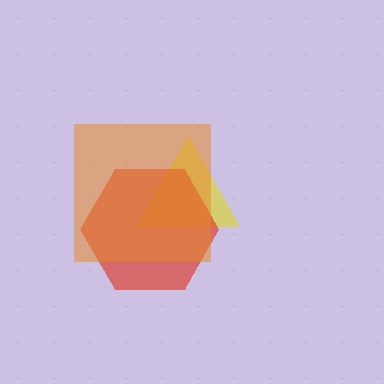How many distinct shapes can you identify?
There are 3 distinct shapes: a yellow triangle, a red hexagon, an orange square.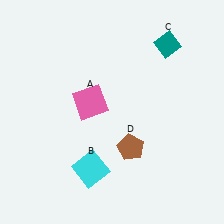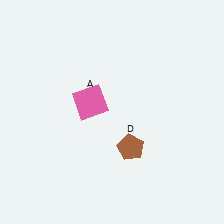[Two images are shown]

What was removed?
The teal diamond (C), the cyan square (B) were removed in Image 2.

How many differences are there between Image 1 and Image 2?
There are 2 differences between the two images.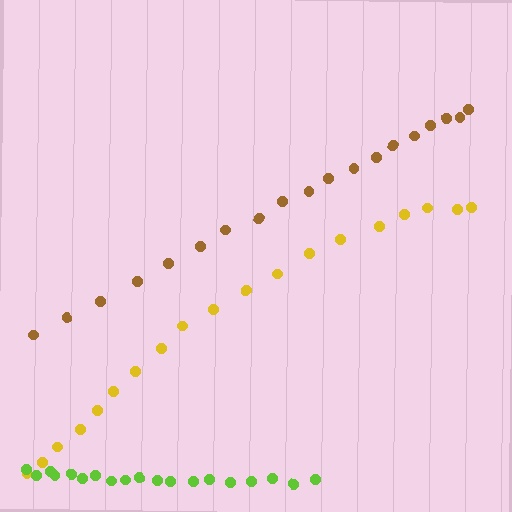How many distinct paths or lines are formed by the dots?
There are 3 distinct paths.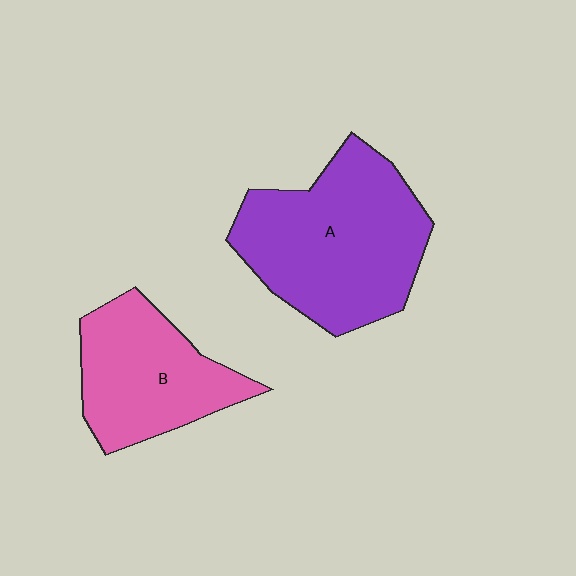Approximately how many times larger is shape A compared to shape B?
Approximately 1.5 times.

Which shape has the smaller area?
Shape B (pink).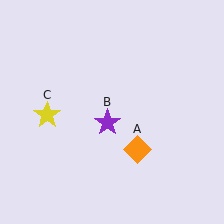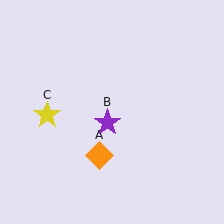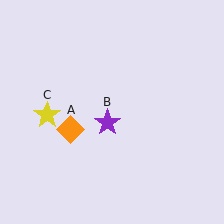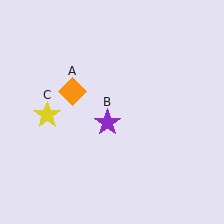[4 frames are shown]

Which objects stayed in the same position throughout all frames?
Purple star (object B) and yellow star (object C) remained stationary.